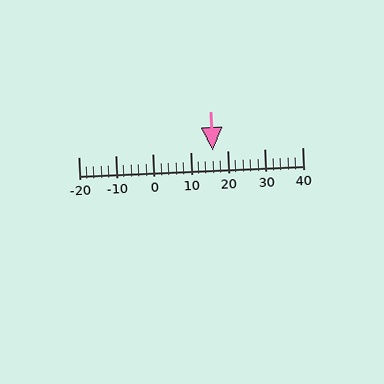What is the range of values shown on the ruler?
The ruler shows values from -20 to 40.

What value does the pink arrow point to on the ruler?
The pink arrow points to approximately 16.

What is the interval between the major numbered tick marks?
The major tick marks are spaced 10 units apart.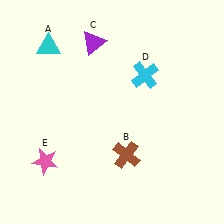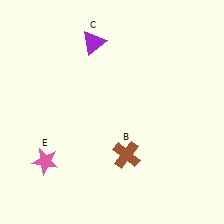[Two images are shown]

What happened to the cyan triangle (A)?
The cyan triangle (A) was removed in Image 2. It was in the top-left area of Image 1.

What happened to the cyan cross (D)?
The cyan cross (D) was removed in Image 2. It was in the top-right area of Image 1.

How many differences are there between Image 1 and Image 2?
There are 2 differences between the two images.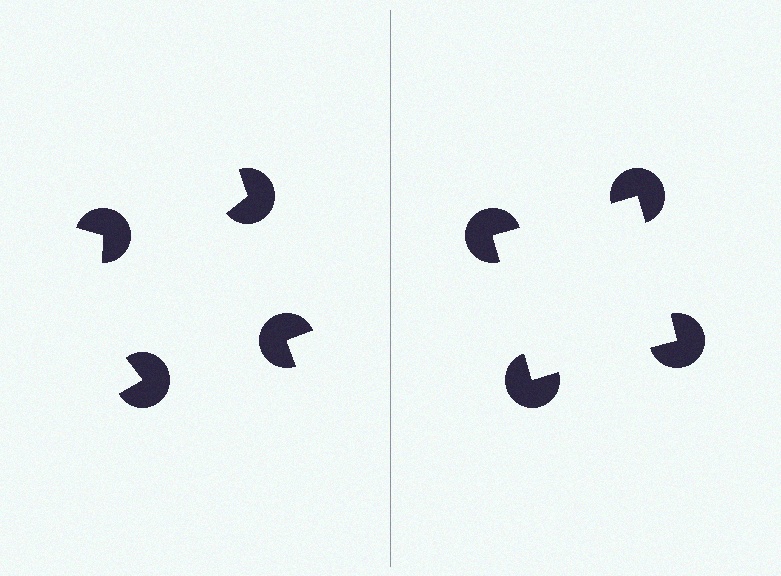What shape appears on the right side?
An illusory square.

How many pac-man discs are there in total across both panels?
8 — 4 on each side.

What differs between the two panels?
The pac-man discs are positioned identically on both sides; only the wedge orientations differ. On the right they align to a square; on the left they are misaligned.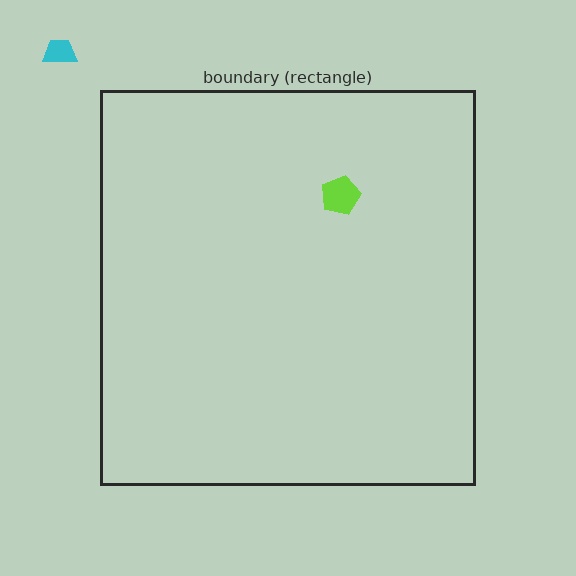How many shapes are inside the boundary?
1 inside, 1 outside.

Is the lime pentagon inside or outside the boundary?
Inside.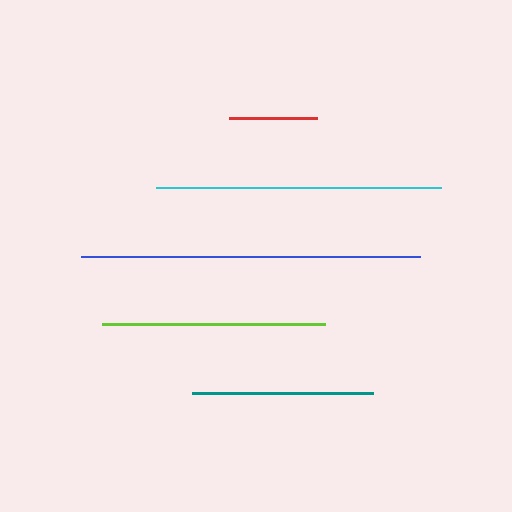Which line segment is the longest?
The blue line is the longest at approximately 339 pixels.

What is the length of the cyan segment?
The cyan segment is approximately 285 pixels long.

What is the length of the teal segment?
The teal segment is approximately 181 pixels long.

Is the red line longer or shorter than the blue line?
The blue line is longer than the red line.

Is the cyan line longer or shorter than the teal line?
The cyan line is longer than the teal line.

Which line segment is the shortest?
The red line is the shortest at approximately 88 pixels.